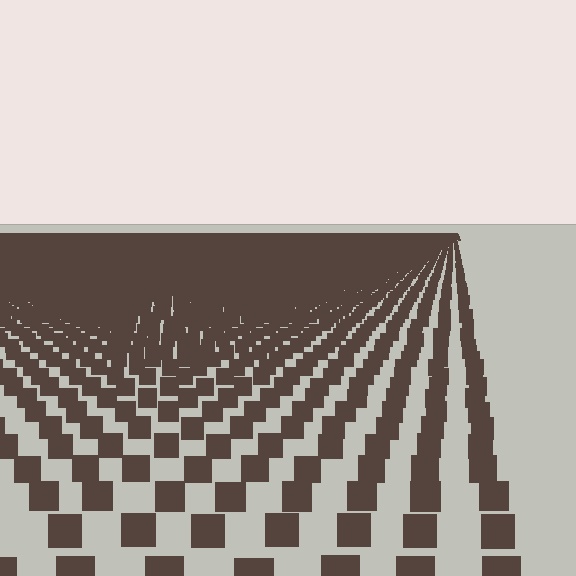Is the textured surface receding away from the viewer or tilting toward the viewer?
The surface is receding away from the viewer. Texture elements get smaller and denser toward the top.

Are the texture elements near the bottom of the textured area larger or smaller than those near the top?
Larger. Near the bottom, elements are closer to the viewer and appear at a bigger on-screen size.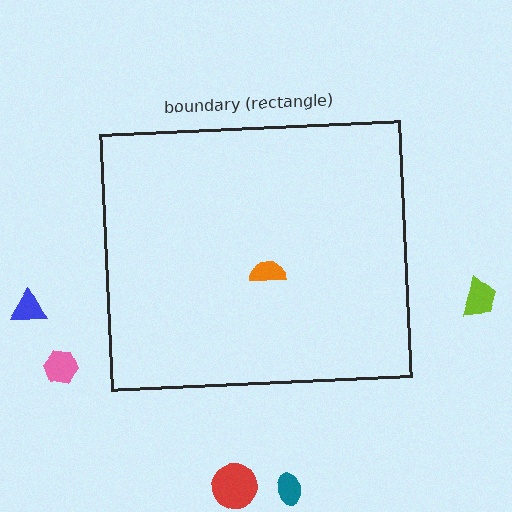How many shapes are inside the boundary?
1 inside, 5 outside.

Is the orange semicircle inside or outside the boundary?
Inside.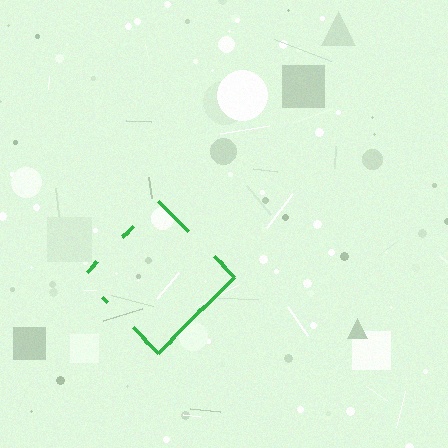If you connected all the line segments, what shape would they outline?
They would outline a diamond.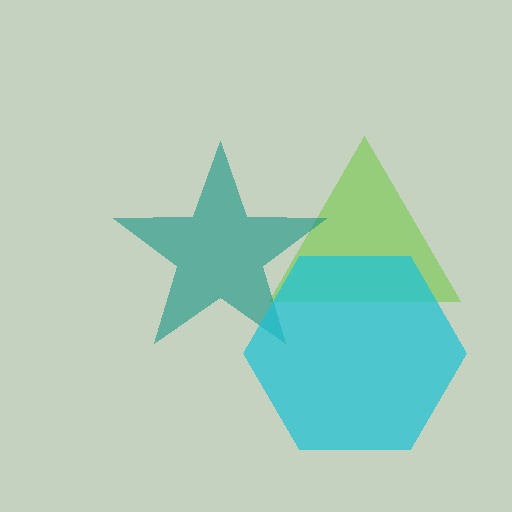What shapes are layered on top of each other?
The layered shapes are: a lime triangle, a teal star, a cyan hexagon.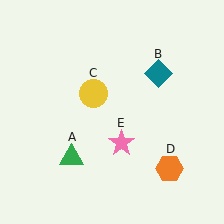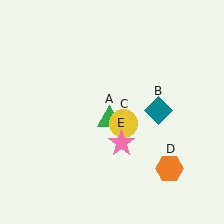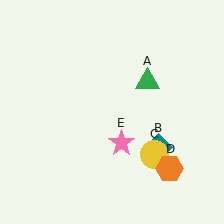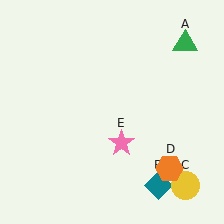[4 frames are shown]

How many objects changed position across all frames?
3 objects changed position: green triangle (object A), teal diamond (object B), yellow circle (object C).